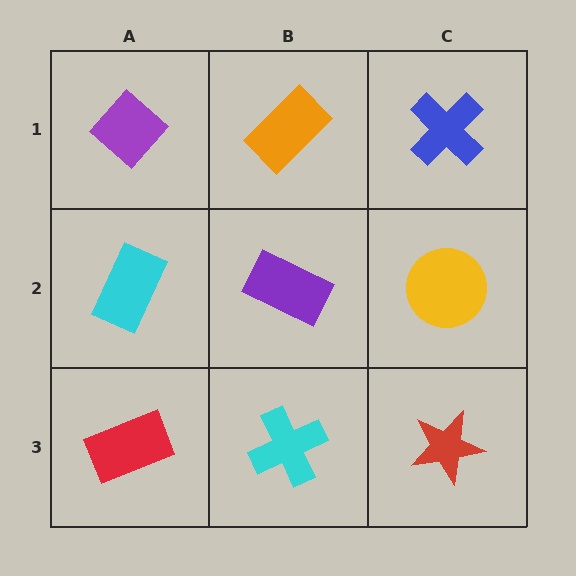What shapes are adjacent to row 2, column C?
A blue cross (row 1, column C), a red star (row 3, column C), a purple rectangle (row 2, column B).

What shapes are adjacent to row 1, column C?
A yellow circle (row 2, column C), an orange rectangle (row 1, column B).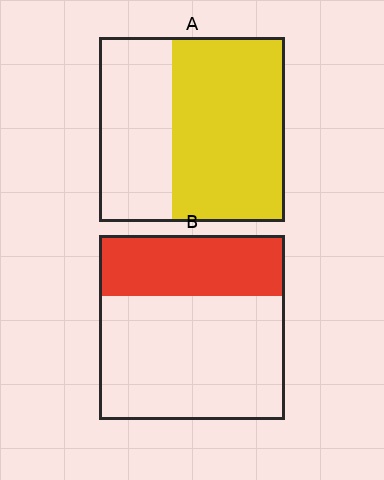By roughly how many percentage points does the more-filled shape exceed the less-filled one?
By roughly 30 percentage points (A over B).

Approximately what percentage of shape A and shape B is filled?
A is approximately 60% and B is approximately 35%.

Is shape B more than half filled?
No.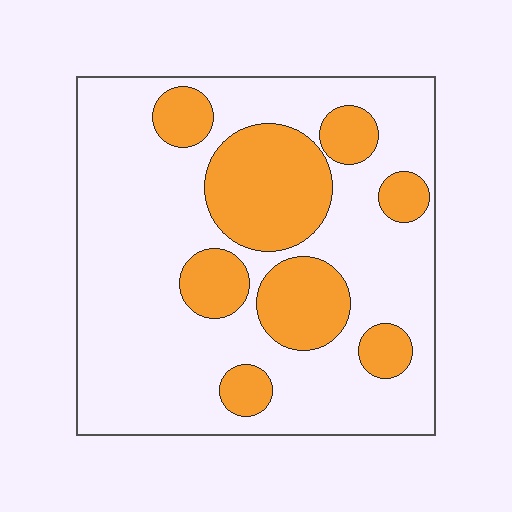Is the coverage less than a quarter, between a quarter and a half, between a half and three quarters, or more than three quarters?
Between a quarter and a half.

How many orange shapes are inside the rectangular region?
8.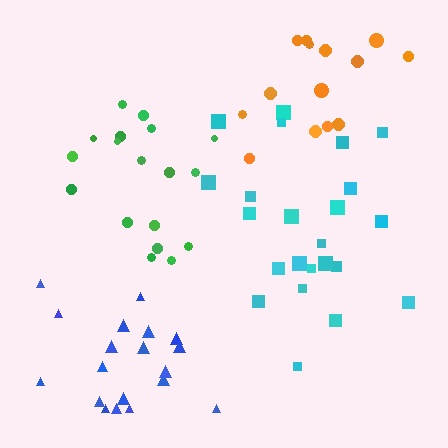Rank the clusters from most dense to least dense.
blue, cyan, green, orange.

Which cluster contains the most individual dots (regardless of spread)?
Cyan (23).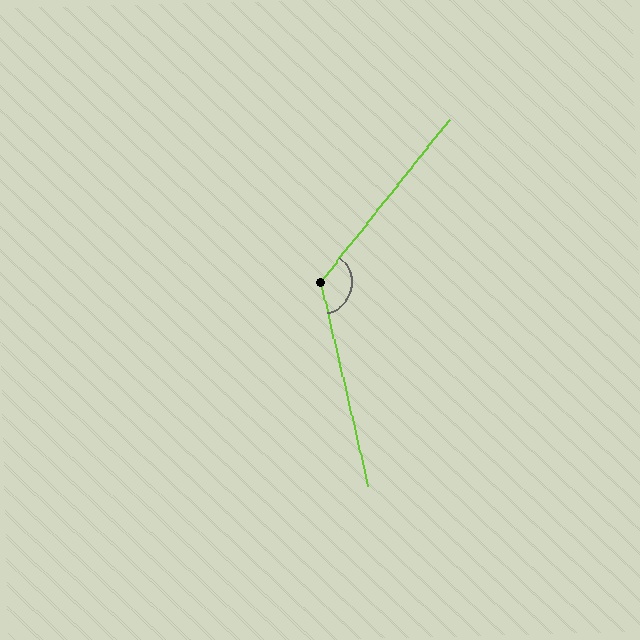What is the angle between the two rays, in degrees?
Approximately 128 degrees.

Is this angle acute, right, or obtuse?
It is obtuse.